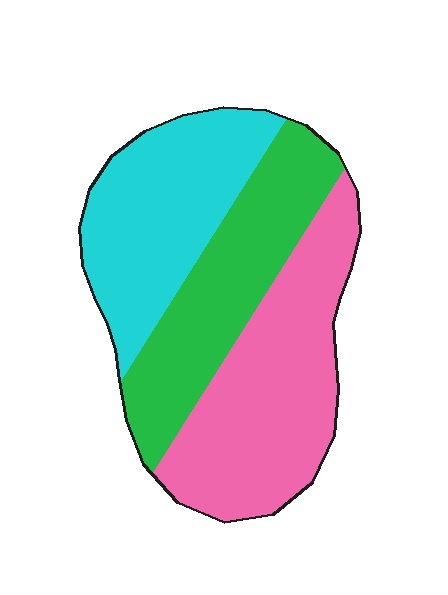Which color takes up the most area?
Pink, at roughly 40%.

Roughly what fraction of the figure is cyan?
Cyan covers 31% of the figure.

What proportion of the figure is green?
Green covers about 30% of the figure.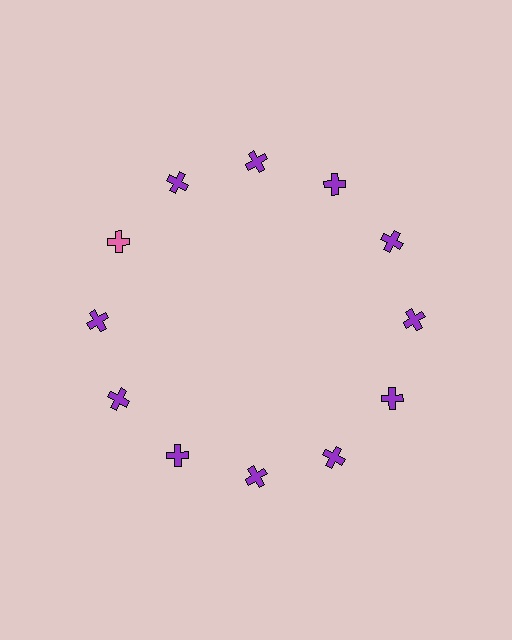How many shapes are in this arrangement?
There are 12 shapes arranged in a ring pattern.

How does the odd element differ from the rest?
It has a different color: pink instead of purple.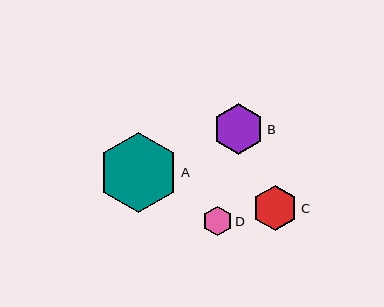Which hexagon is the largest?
Hexagon A is the largest with a size of approximately 80 pixels.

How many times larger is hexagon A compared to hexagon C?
Hexagon A is approximately 1.8 times the size of hexagon C.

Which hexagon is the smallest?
Hexagon D is the smallest with a size of approximately 29 pixels.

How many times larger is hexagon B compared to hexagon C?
Hexagon B is approximately 1.1 times the size of hexagon C.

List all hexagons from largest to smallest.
From largest to smallest: A, B, C, D.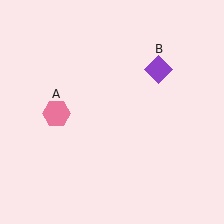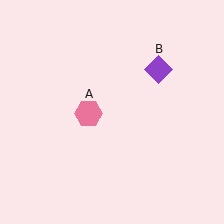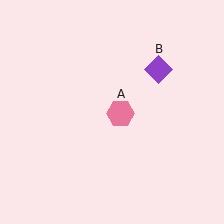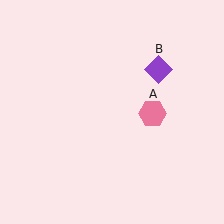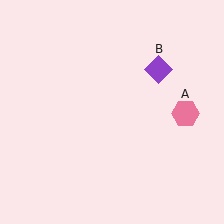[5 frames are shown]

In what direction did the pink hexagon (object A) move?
The pink hexagon (object A) moved right.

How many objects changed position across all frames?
1 object changed position: pink hexagon (object A).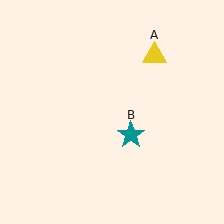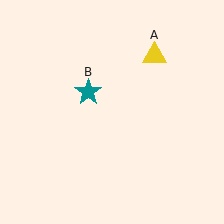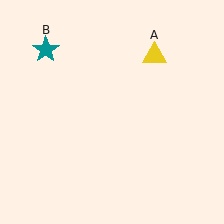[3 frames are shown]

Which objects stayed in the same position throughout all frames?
Yellow triangle (object A) remained stationary.